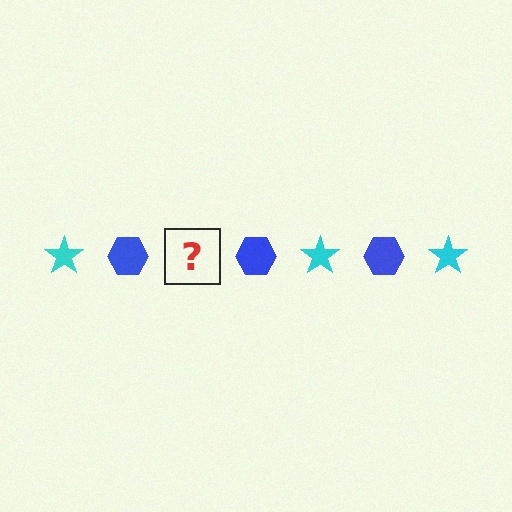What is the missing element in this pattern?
The missing element is a cyan star.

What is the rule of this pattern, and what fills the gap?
The rule is that the pattern alternates between cyan star and blue hexagon. The gap should be filled with a cyan star.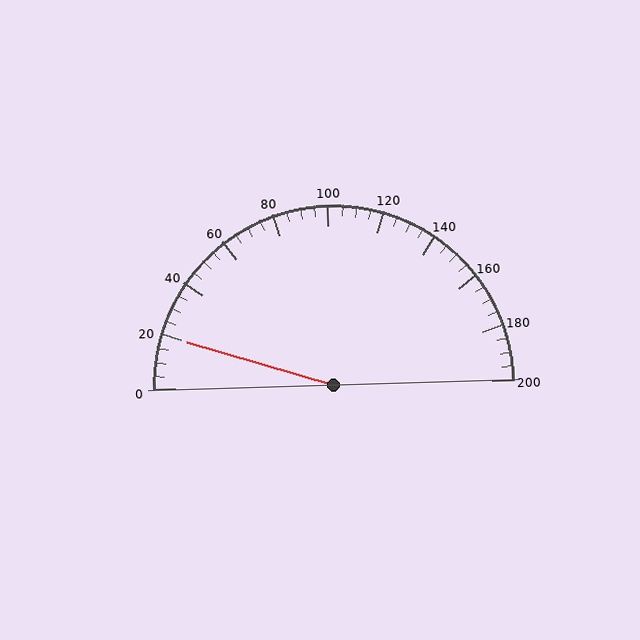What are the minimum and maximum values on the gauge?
The gauge ranges from 0 to 200.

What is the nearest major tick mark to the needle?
The nearest major tick mark is 20.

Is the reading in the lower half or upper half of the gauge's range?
The reading is in the lower half of the range (0 to 200).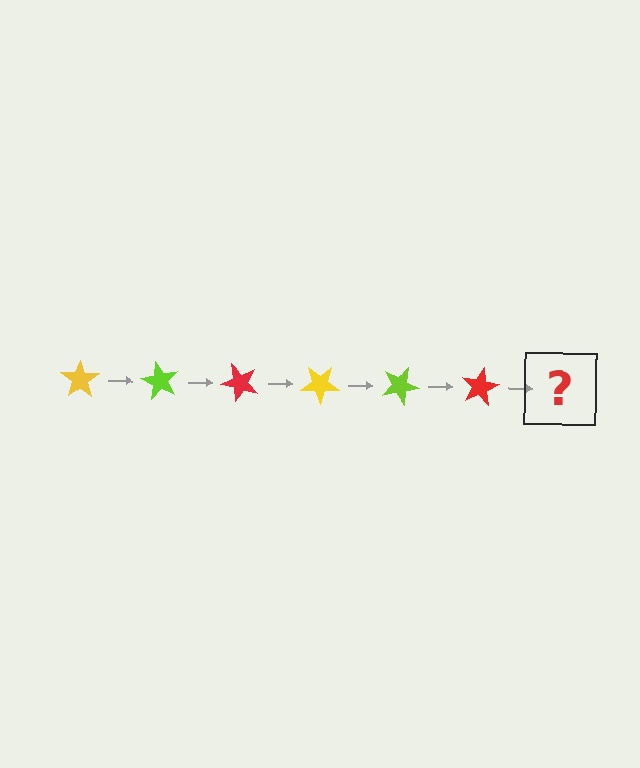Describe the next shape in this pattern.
It should be a yellow star, rotated 360 degrees from the start.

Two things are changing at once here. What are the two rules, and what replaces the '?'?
The two rules are that it rotates 60 degrees each step and the color cycles through yellow, lime, and red. The '?' should be a yellow star, rotated 360 degrees from the start.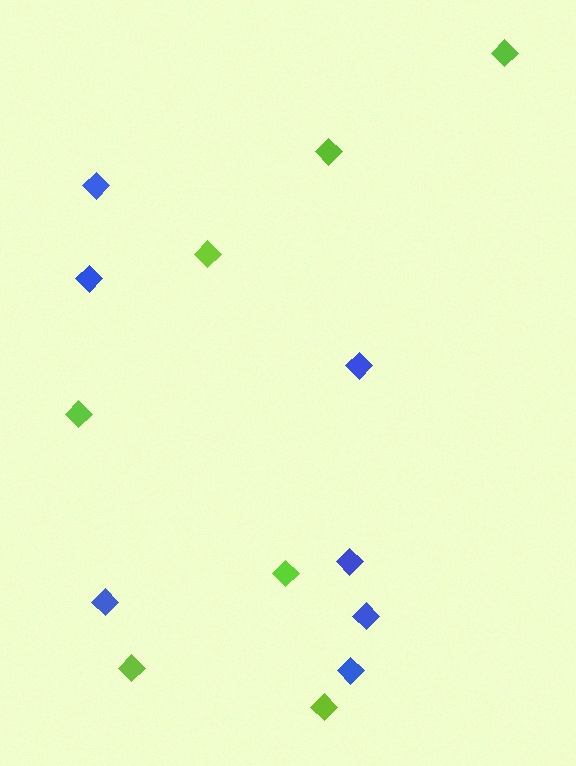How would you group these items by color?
There are 2 groups: one group of blue diamonds (7) and one group of lime diamonds (7).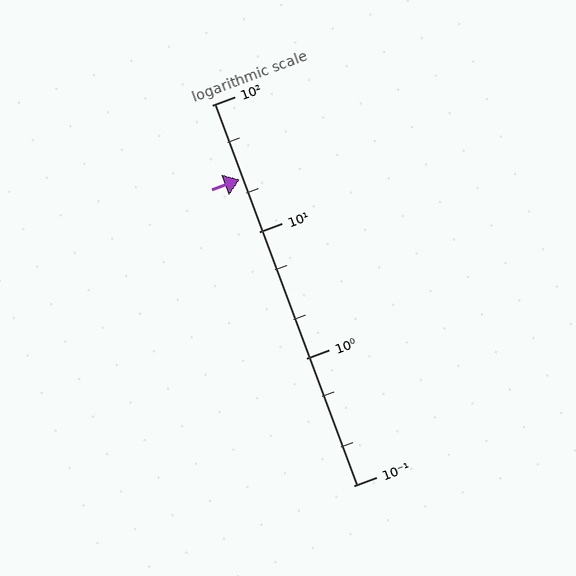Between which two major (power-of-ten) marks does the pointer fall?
The pointer is between 10 and 100.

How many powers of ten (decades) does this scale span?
The scale spans 3 decades, from 0.1 to 100.